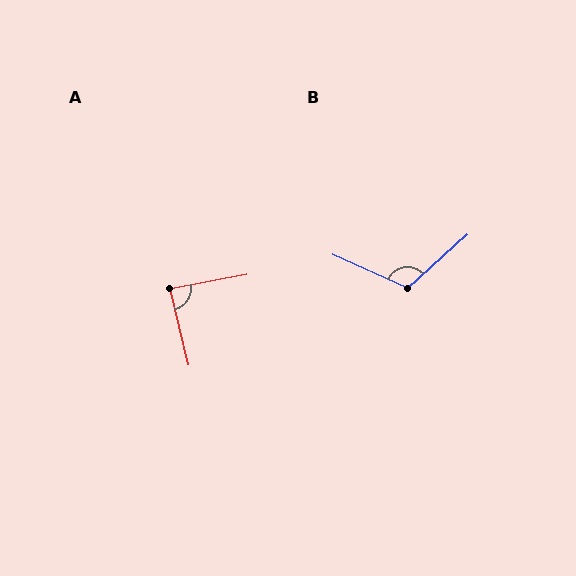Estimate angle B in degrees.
Approximately 114 degrees.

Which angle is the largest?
B, at approximately 114 degrees.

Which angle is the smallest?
A, at approximately 87 degrees.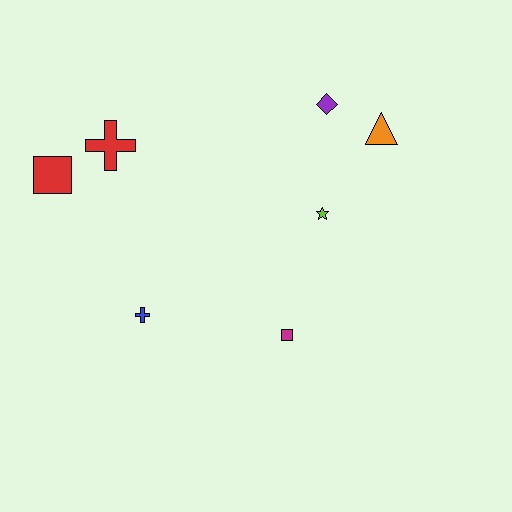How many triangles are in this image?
There is 1 triangle.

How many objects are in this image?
There are 7 objects.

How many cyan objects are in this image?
There are no cyan objects.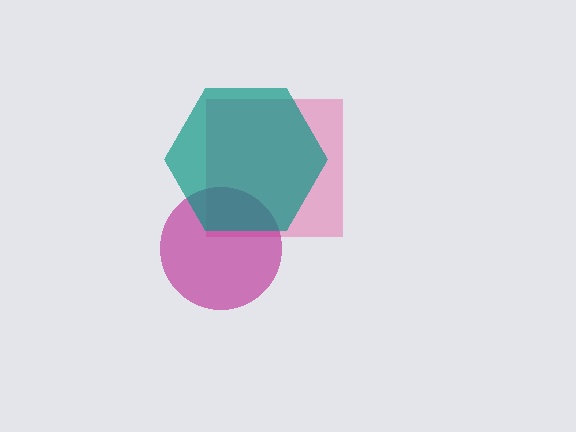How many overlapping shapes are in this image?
There are 3 overlapping shapes in the image.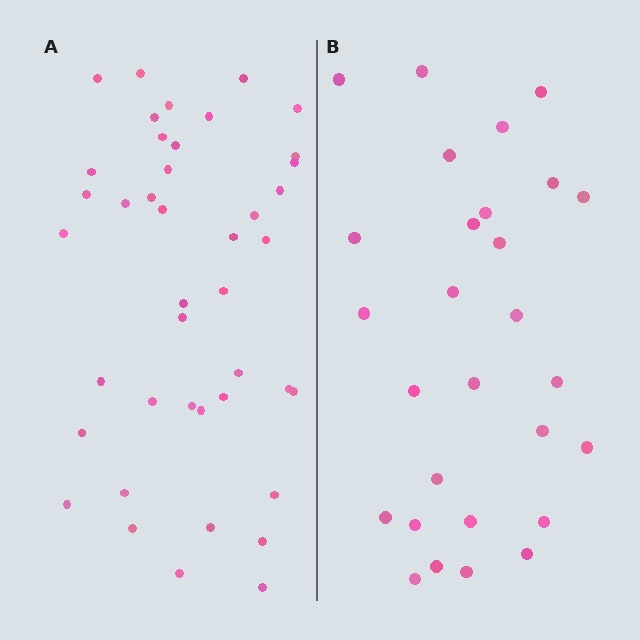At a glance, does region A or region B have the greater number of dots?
Region A (the left region) has more dots.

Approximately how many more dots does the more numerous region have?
Region A has approximately 15 more dots than region B.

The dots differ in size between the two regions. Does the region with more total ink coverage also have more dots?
No. Region B has more total ink coverage because its dots are larger, but region A actually contains more individual dots. Total area can be misleading — the number of items is what matters here.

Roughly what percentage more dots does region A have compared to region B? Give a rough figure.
About 50% more.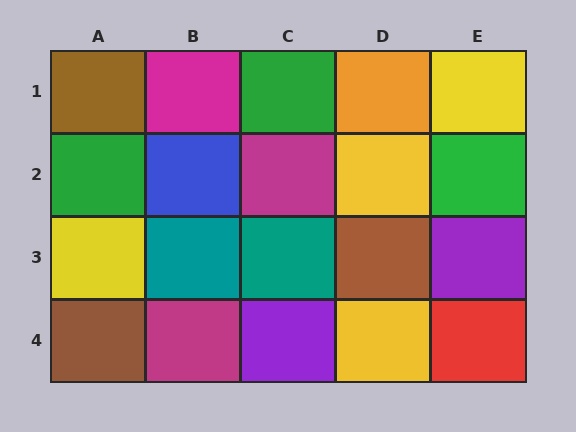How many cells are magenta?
3 cells are magenta.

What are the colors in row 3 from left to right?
Yellow, teal, teal, brown, purple.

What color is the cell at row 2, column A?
Green.